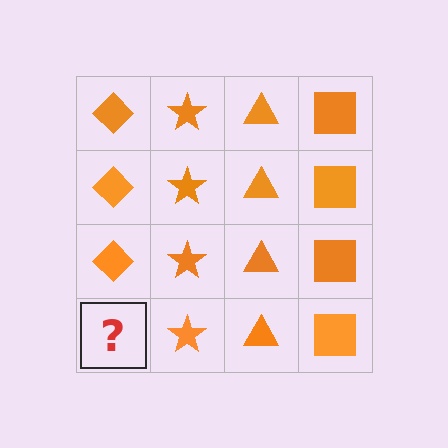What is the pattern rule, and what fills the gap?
The rule is that each column has a consistent shape. The gap should be filled with an orange diamond.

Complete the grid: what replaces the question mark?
The question mark should be replaced with an orange diamond.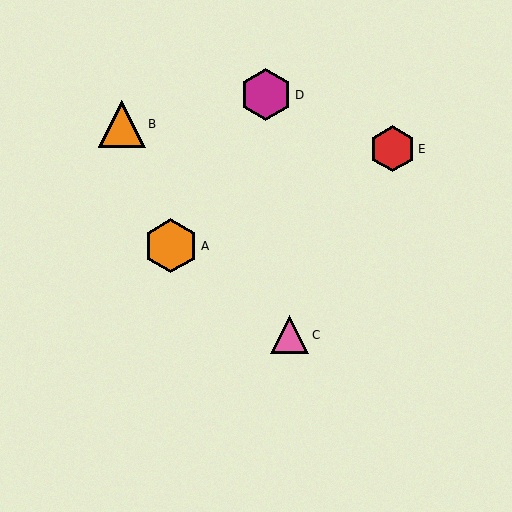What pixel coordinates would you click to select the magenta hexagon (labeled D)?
Click at (266, 95) to select the magenta hexagon D.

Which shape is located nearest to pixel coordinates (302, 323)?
The pink triangle (labeled C) at (290, 335) is nearest to that location.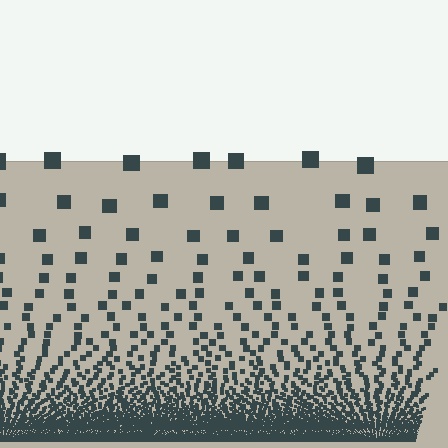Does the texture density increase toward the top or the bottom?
Density increases toward the bottom.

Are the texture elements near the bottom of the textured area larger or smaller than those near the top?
Smaller. The gradient is inverted — elements near the bottom are smaller and denser.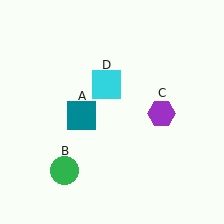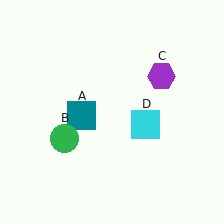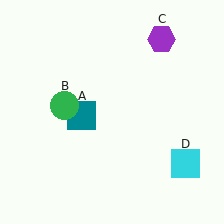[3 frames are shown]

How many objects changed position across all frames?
3 objects changed position: green circle (object B), purple hexagon (object C), cyan square (object D).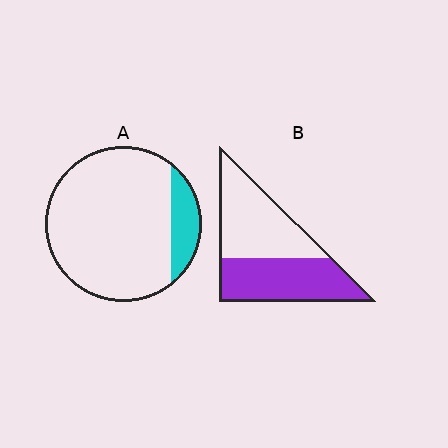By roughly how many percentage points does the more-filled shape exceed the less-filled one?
By roughly 35 percentage points (B over A).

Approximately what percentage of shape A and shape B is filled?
A is approximately 15% and B is approximately 50%.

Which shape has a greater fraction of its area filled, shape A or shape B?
Shape B.